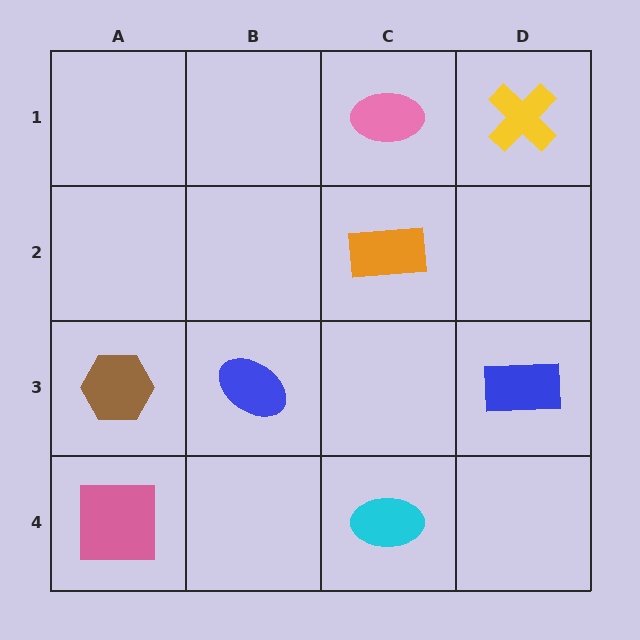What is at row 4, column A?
A pink square.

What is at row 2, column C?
An orange rectangle.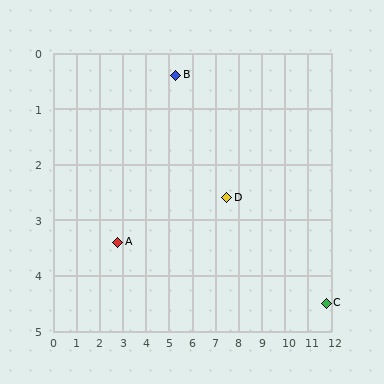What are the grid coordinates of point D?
Point D is at approximately (7.5, 2.6).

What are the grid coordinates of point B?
Point B is at approximately (5.3, 0.4).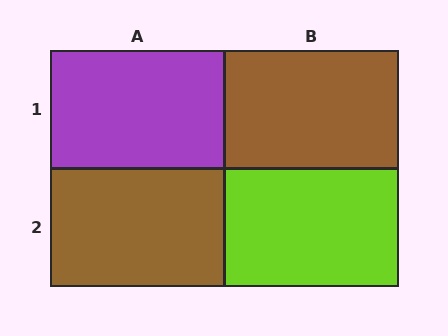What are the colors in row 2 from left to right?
Brown, lime.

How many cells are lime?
1 cell is lime.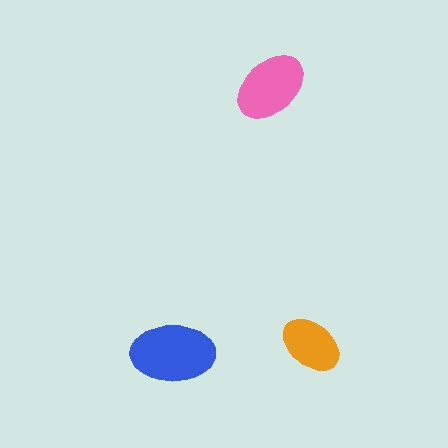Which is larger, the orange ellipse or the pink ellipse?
The pink one.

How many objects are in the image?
There are 3 objects in the image.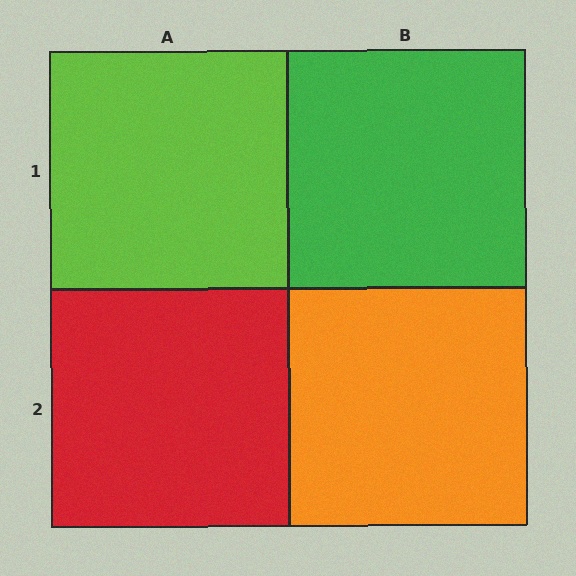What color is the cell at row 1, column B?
Green.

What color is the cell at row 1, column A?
Lime.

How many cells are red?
1 cell is red.